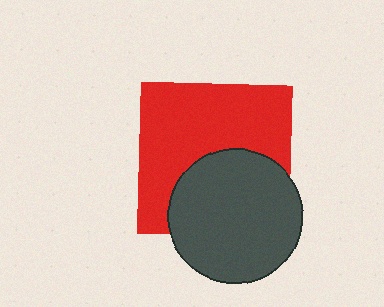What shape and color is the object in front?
The object in front is a dark gray circle.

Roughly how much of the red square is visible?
About half of it is visible (roughly 59%).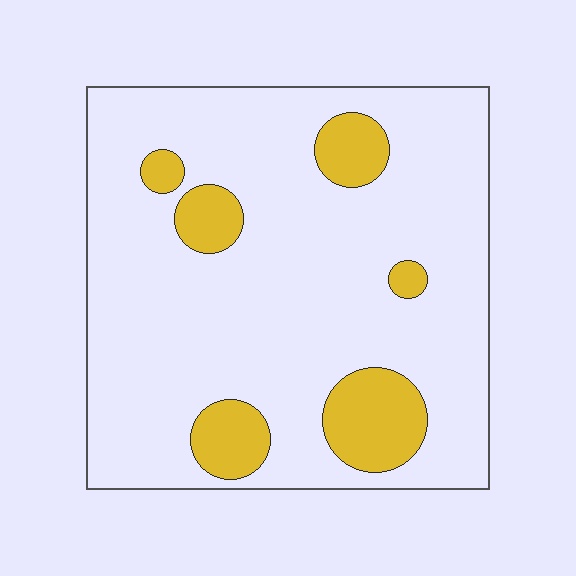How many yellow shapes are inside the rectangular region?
6.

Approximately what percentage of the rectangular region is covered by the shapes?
Approximately 15%.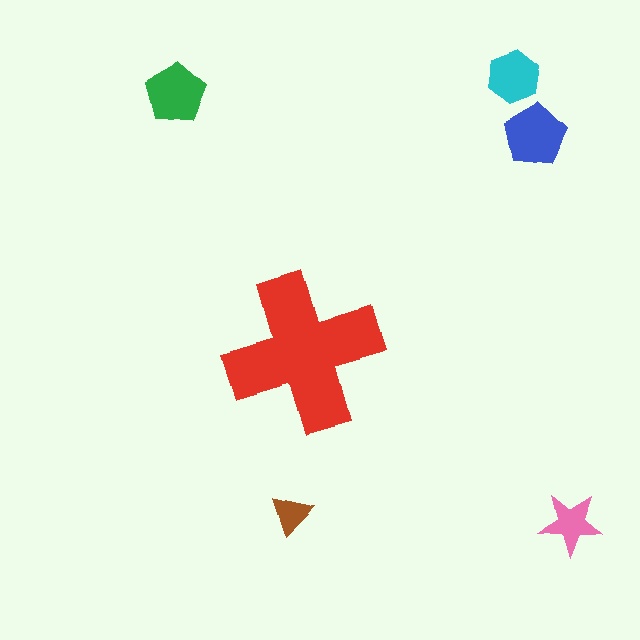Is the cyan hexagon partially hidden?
No, the cyan hexagon is fully visible.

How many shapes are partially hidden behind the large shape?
0 shapes are partially hidden.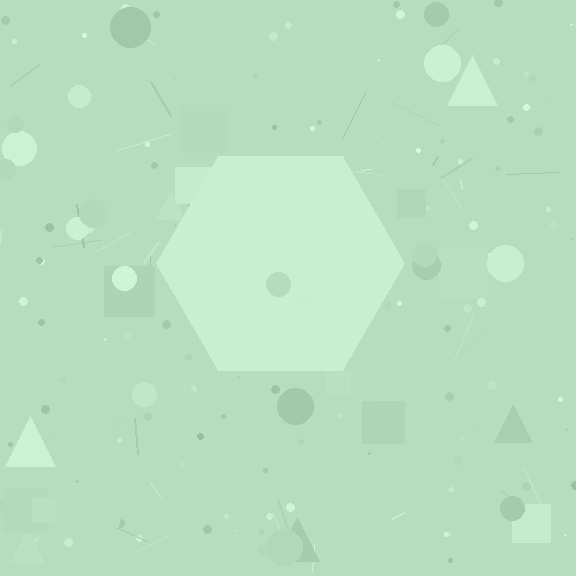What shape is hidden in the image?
A hexagon is hidden in the image.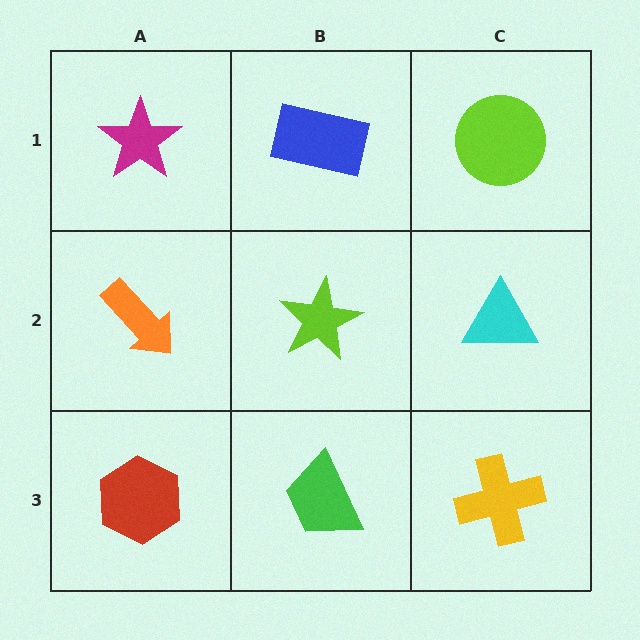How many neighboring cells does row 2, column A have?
3.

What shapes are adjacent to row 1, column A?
An orange arrow (row 2, column A), a blue rectangle (row 1, column B).